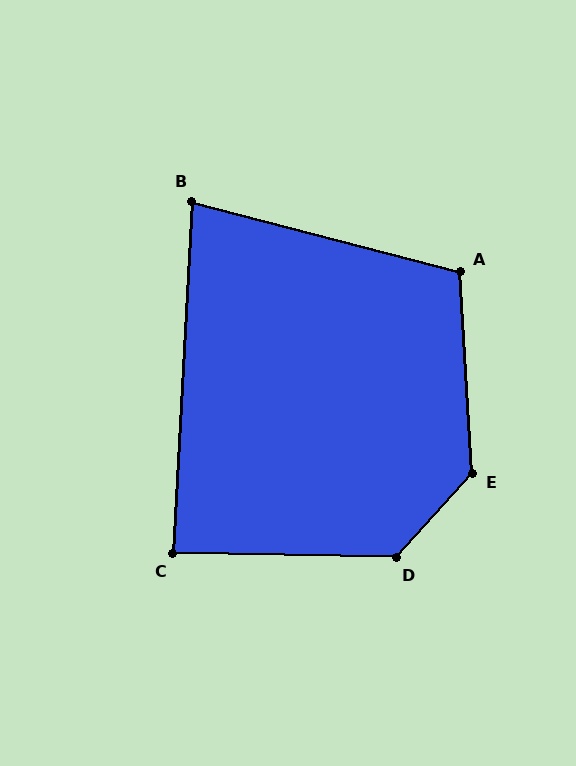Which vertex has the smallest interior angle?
B, at approximately 78 degrees.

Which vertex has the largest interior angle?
E, at approximately 135 degrees.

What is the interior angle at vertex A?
Approximately 108 degrees (obtuse).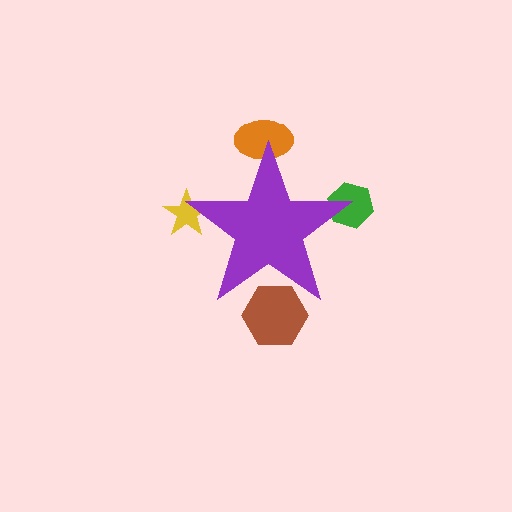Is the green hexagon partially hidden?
Yes, the green hexagon is partially hidden behind the purple star.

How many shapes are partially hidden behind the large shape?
4 shapes are partially hidden.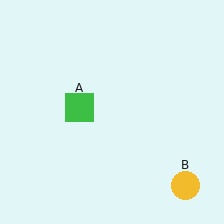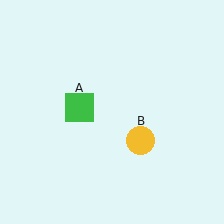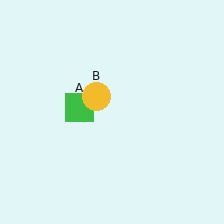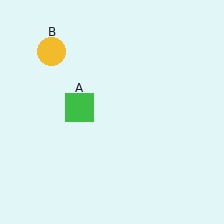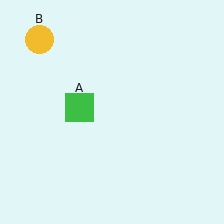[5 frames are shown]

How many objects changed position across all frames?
1 object changed position: yellow circle (object B).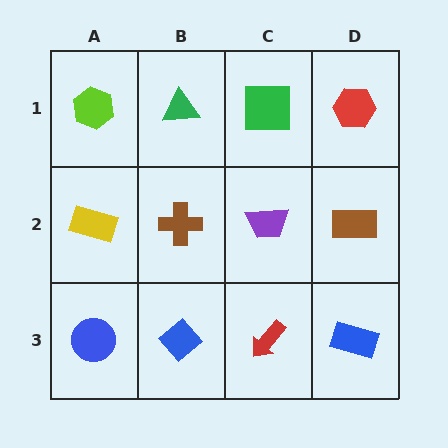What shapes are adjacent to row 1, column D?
A brown rectangle (row 2, column D), a green square (row 1, column C).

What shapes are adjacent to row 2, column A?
A lime hexagon (row 1, column A), a blue circle (row 3, column A), a brown cross (row 2, column B).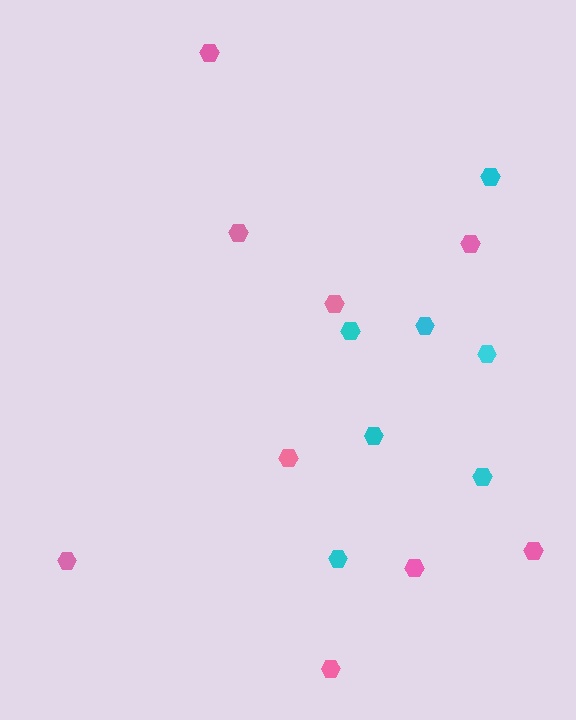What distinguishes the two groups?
There are 2 groups: one group of pink hexagons (9) and one group of cyan hexagons (7).